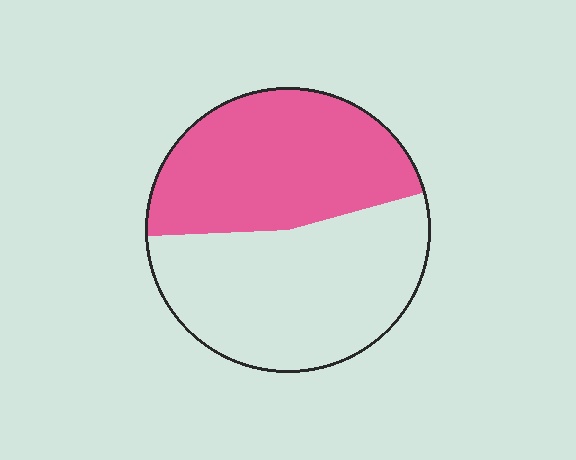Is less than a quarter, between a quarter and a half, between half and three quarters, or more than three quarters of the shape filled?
Between a quarter and a half.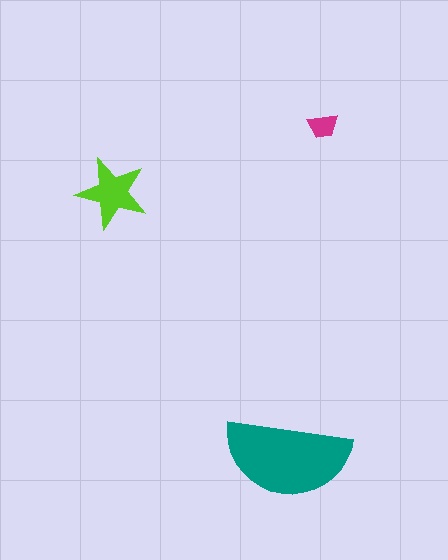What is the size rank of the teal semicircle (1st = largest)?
1st.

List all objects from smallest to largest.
The magenta trapezoid, the lime star, the teal semicircle.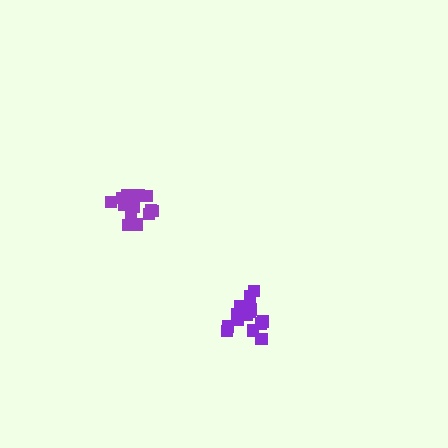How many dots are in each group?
Group 1: 17 dots, Group 2: 14 dots (31 total).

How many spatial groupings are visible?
There are 2 spatial groupings.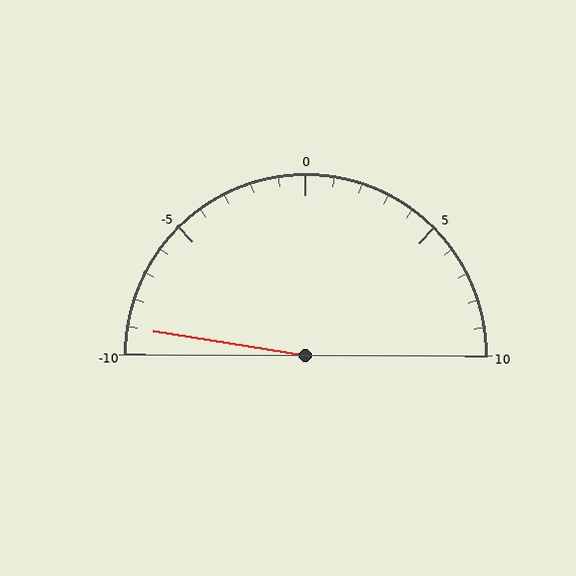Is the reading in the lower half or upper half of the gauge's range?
The reading is in the lower half of the range (-10 to 10).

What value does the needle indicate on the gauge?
The needle indicates approximately -9.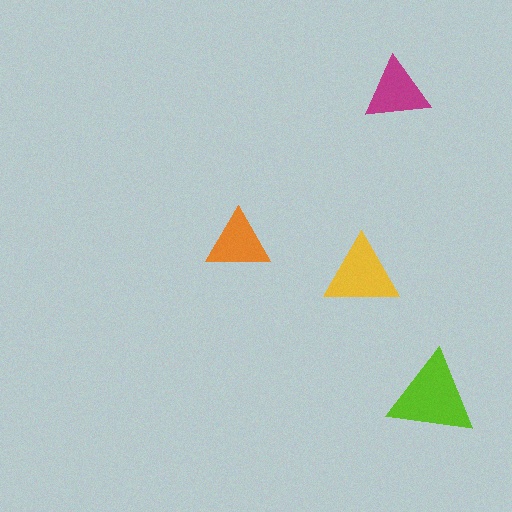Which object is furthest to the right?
The lime triangle is rightmost.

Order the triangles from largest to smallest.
the lime one, the yellow one, the magenta one, the orange one.